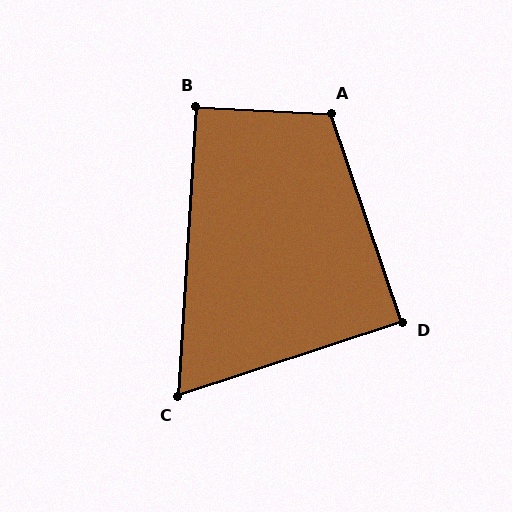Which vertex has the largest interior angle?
A, at approximately 112 degrees.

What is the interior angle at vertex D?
Approximately 89 degrees (approximately right).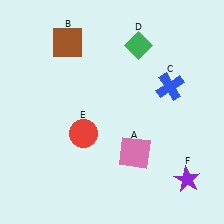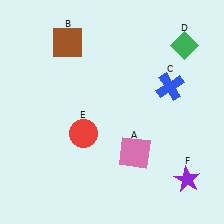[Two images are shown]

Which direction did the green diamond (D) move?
The green diamond (D) moved right.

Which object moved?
The green diamond (D) moved right.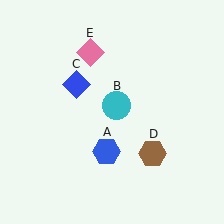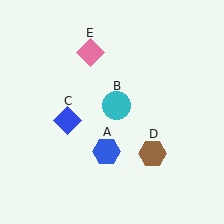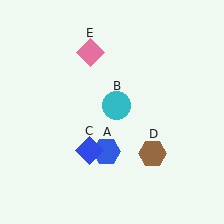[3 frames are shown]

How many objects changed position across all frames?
1 object changed position: blue diamond (object C).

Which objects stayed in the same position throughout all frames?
Blue hexagon (object A) and cyan circle (object B) and brown hexagon (object D) and pink diamond (object E) remained stationary.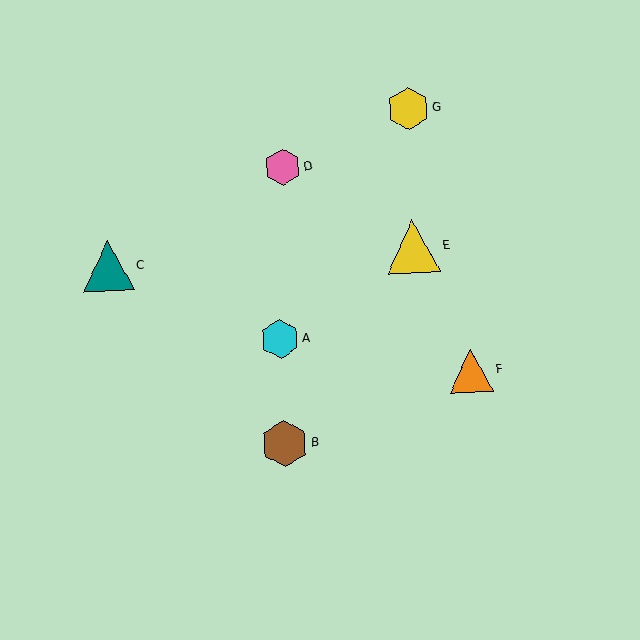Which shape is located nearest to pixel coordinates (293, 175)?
The pink hexagon (labeled D) at (283, 167) is nearest to that location.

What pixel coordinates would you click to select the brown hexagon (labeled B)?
Click at (284, 444) to select the brown hexagon B.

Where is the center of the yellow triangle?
The center of the yellow triangle is at (413, 246).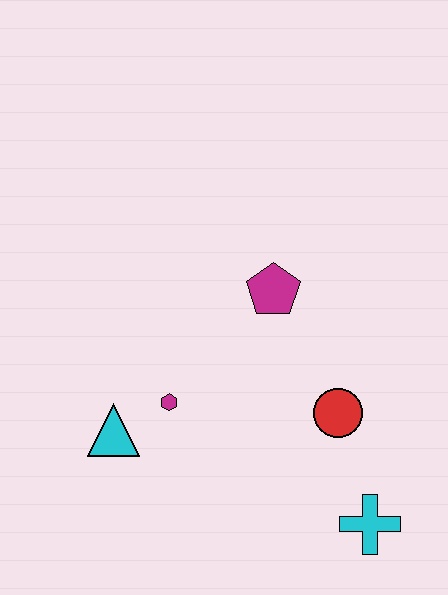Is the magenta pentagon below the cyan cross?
No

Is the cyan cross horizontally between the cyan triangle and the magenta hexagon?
No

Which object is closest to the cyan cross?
The red circle is closest to the cyan cross.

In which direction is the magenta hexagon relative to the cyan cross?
The magenta hexagon is to the left of the cyan cross.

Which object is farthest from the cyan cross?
The cyan triangle is farthest from the cyan cross.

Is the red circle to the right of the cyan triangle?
Yes